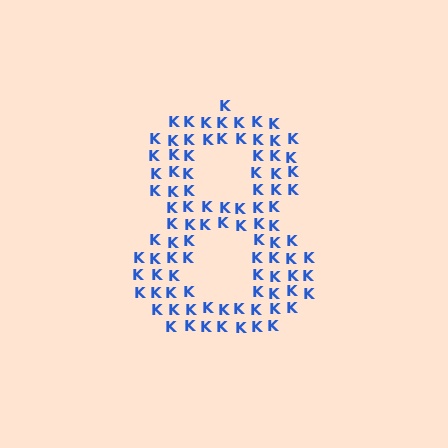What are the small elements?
The small elements are letter K's.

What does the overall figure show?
The overall figure shows the digit 8.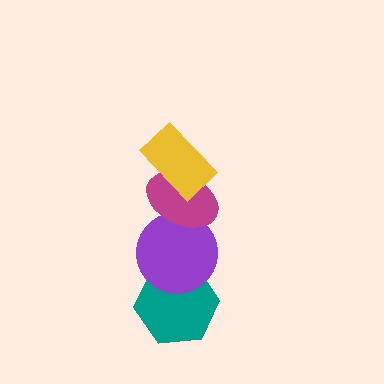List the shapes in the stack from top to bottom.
From top to bottom: the yellow rectangle, the magenta ellipse, the purple circle, the teal hexagon.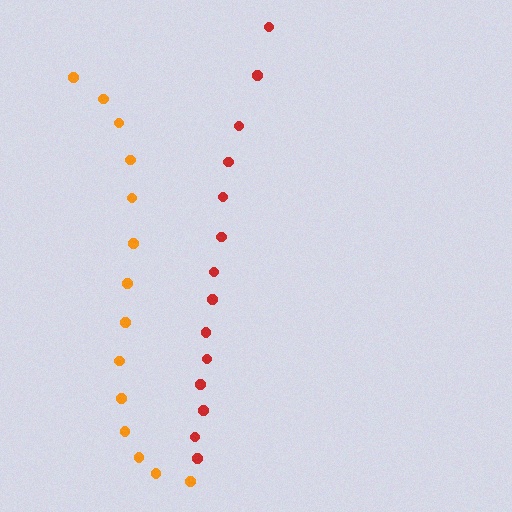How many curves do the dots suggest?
There are 2 distinct paths.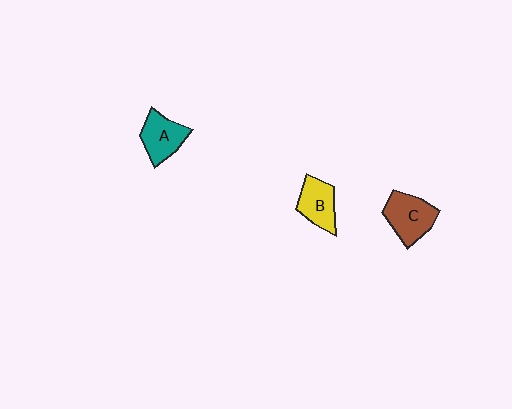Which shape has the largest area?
Shape C (brown).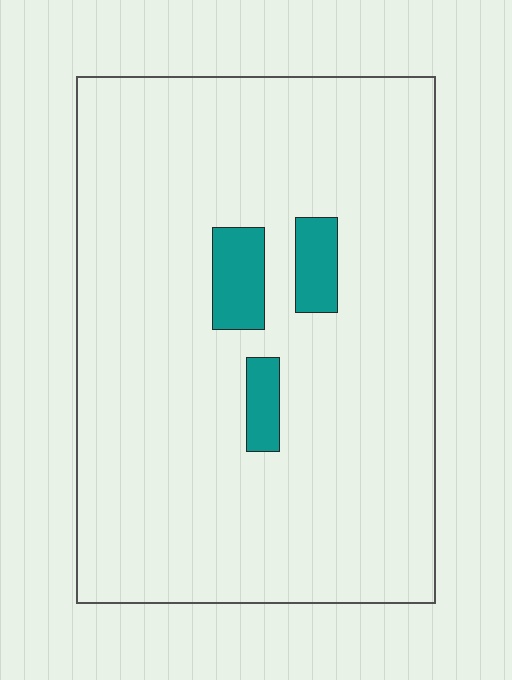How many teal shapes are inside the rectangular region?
3.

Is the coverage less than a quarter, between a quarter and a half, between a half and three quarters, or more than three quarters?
Less than a quarter.